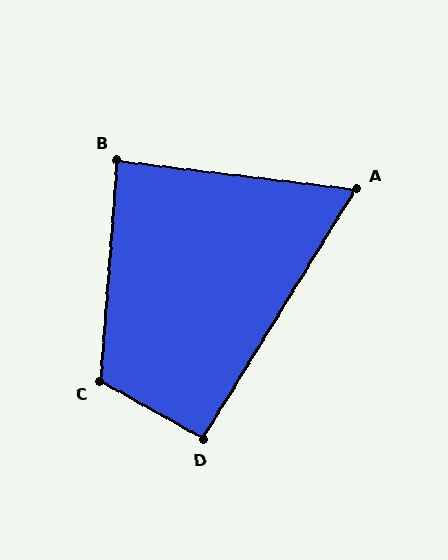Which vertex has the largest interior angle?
C, at approximately 115 degrees.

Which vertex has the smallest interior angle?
A, at approximately 65 degrees.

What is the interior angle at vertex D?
Approximately 92 degrees (approximately right).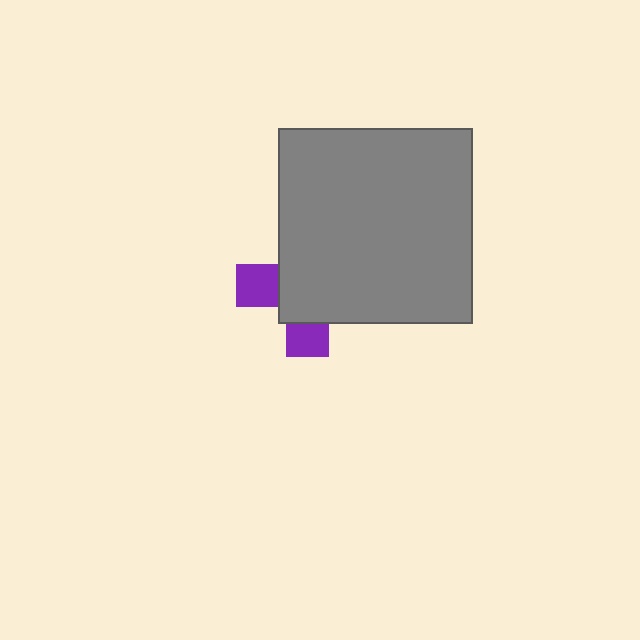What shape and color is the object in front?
The object in front is a gray square.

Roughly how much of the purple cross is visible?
A small part of it is visible (roughly 31%).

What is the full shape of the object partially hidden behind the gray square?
The partially hidden object is a purple cross.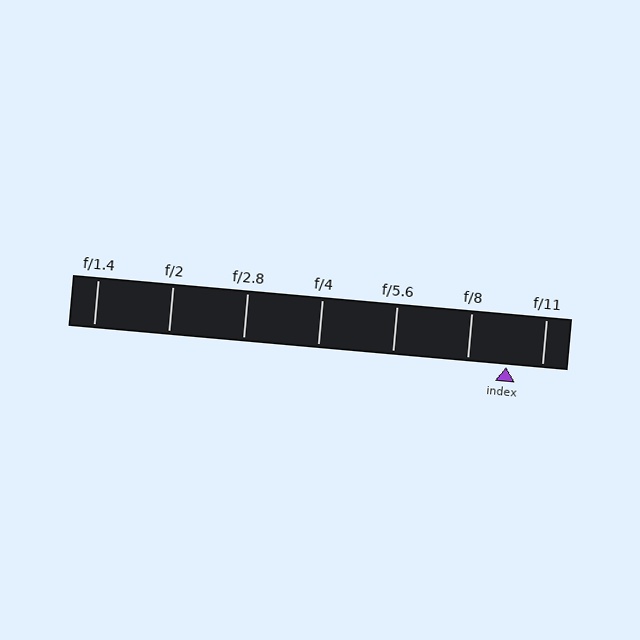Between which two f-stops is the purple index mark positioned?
The index mark is between f/8 and f/11.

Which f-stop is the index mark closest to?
The index mark is closest to f/11.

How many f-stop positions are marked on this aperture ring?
There are 7 f-stop positions marked.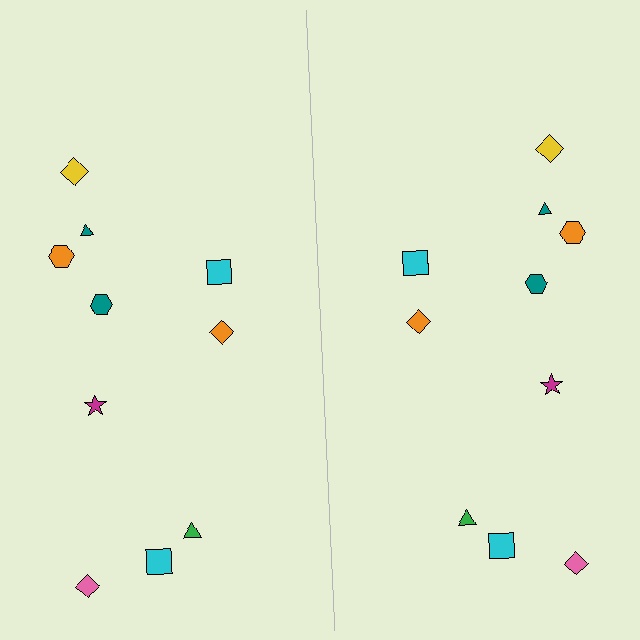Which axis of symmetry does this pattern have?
The pattern has a vertical axis of symmetry running through the center of the image.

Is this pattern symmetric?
Yes, this pattern has bilateral (reflection) symmetry.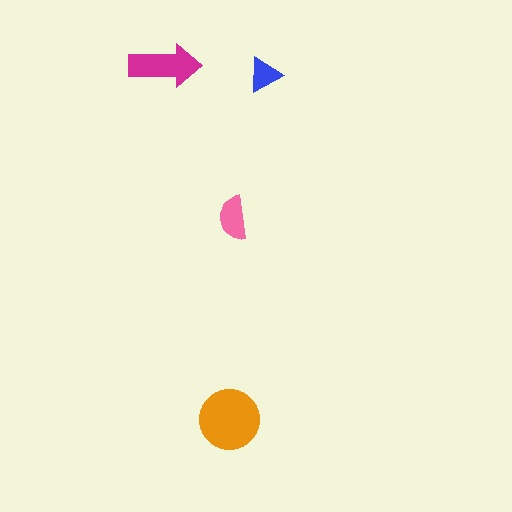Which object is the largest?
The orange circle.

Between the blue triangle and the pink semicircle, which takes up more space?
The pink semicircle.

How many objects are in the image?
There are 4 objects in the image.